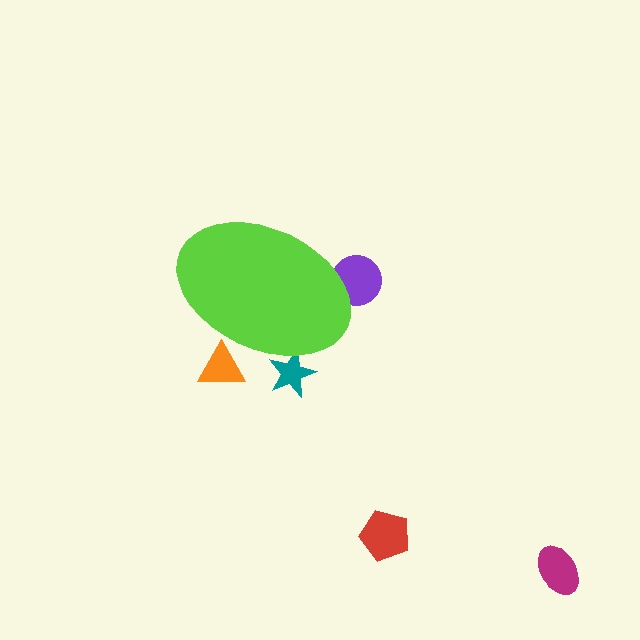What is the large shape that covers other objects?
A lime ellipse.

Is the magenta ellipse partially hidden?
No, the magenta ellipse is fully visible.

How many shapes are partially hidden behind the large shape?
3 shapes are partially hidden.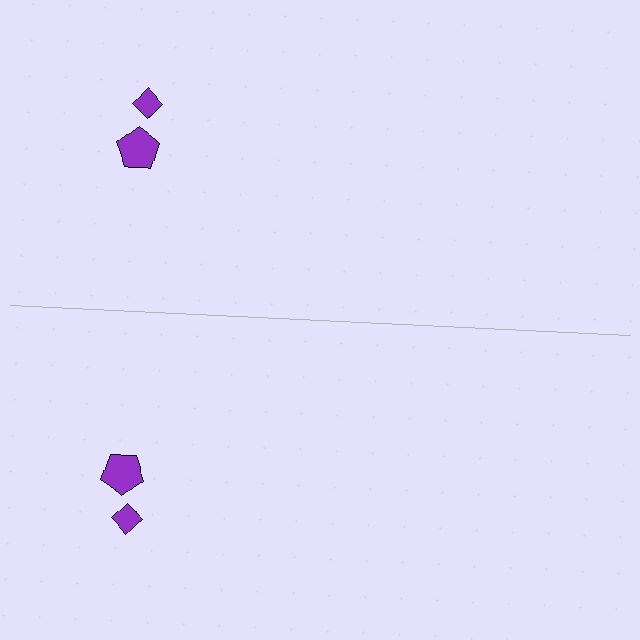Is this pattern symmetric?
Yes, this pattern has bilateral (reflection) symmetry.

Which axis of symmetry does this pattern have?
The pattern has a horizontal axis of symmetry running through the center of the image.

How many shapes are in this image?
There are 4 shapes in this image.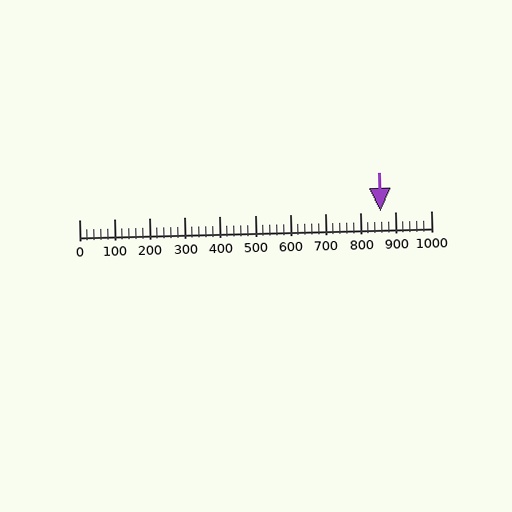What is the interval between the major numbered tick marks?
The major tick marks are spaced 100 units apart.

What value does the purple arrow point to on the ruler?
The purple arrow points to approximately 855.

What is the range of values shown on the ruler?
The ruler shows values from 0 to 1000.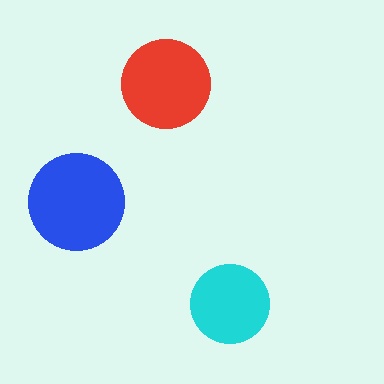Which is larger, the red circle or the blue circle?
The blue one.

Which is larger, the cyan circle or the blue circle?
The blue one.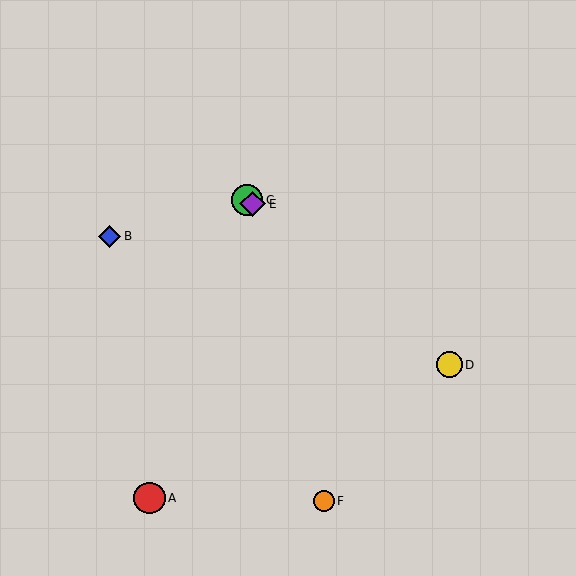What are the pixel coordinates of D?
Object D is at (449, 365).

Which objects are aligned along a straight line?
Objects C, D, E are aligned along a straight line.